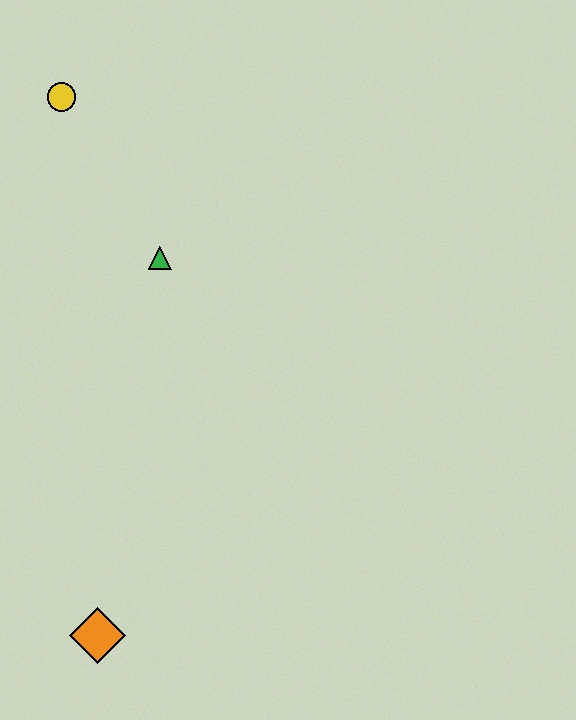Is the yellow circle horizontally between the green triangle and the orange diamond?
No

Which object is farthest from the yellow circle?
The orange diamond is farthest from the yellow circle.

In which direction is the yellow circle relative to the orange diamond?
The yellow circle is above the orange diamond.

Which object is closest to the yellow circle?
The green triangle is closest to the yellow circle.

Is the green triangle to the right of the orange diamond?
Yes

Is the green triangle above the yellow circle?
No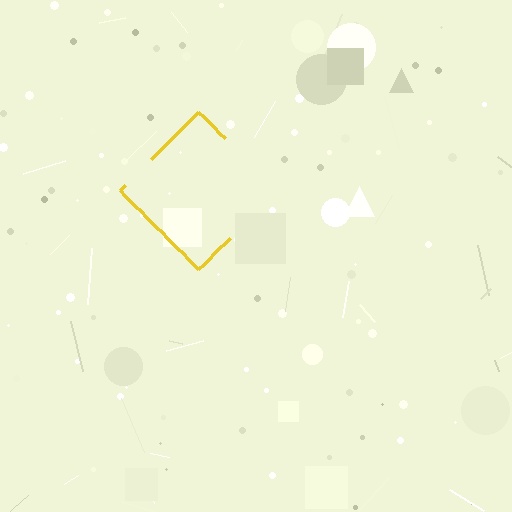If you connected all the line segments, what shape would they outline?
They would outline a diamond.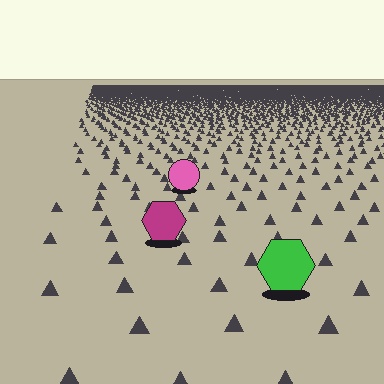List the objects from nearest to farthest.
From nearest to farthest: the green hexagon, the magenta hexagon, the pink circle.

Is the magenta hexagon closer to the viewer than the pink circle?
Yes. The magenta hexagon is closer — you can tell from the texture gradient: the ground texture is coarser near it.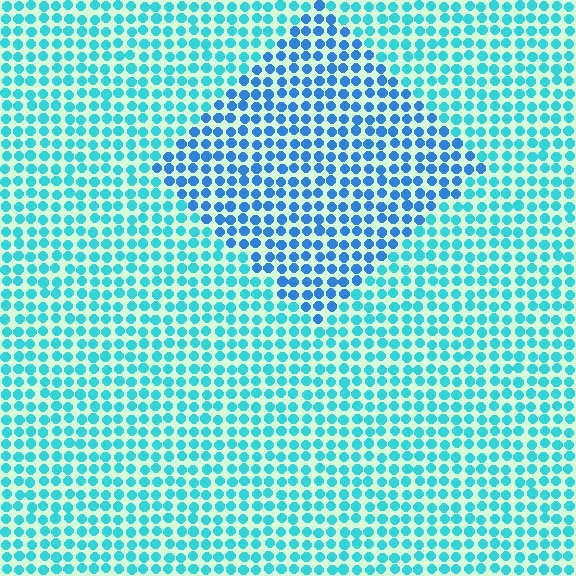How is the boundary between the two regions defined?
The boundary is defined purely by a slight shift in hue (about 30 degrees). Spacing, size, and orientation are identical on both sides.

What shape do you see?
I see a diamond.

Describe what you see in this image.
The image is filled with small cyan elements in a uniform arrangement. A diamond-shaped region is visible where the elements are tinted to a slightly different hue, forming a subtle color boundary.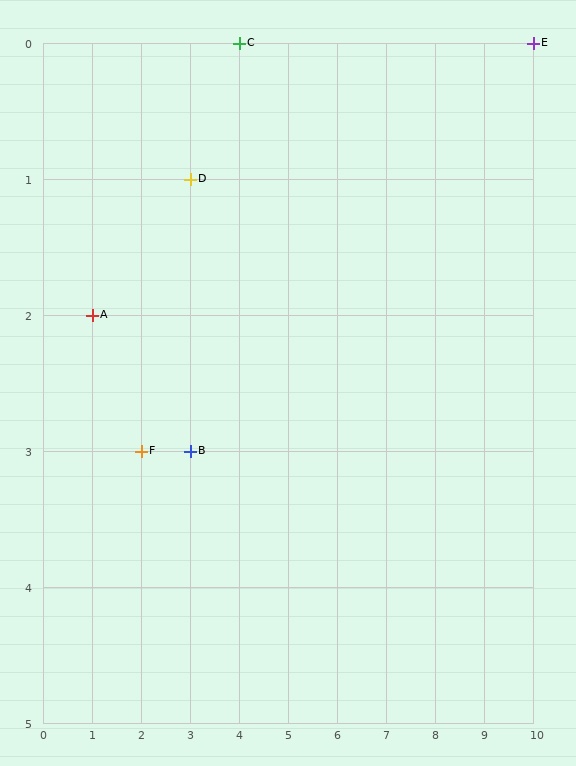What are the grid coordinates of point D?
Point D is at grid coordinates (3, 1).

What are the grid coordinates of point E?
Point E is at grid coordinates (10, 0).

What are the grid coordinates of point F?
Point F is at grid coordinates (2, 3).